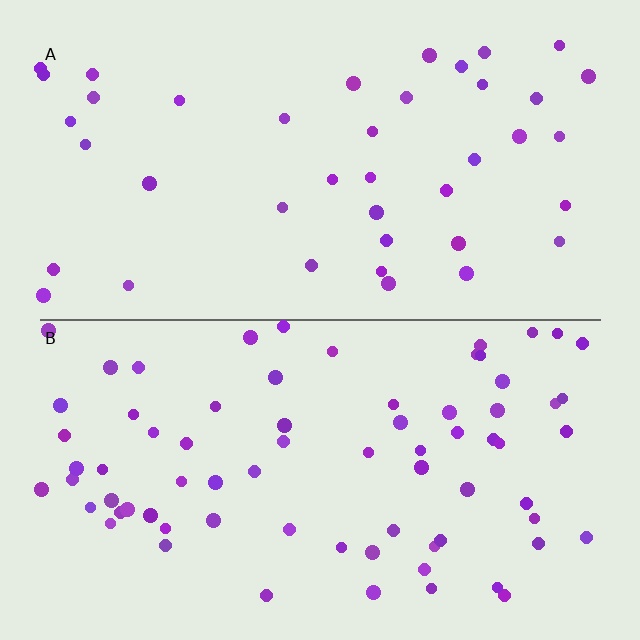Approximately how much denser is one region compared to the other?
Approximately 1.8× — region B over region A.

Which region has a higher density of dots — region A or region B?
B (the bottom).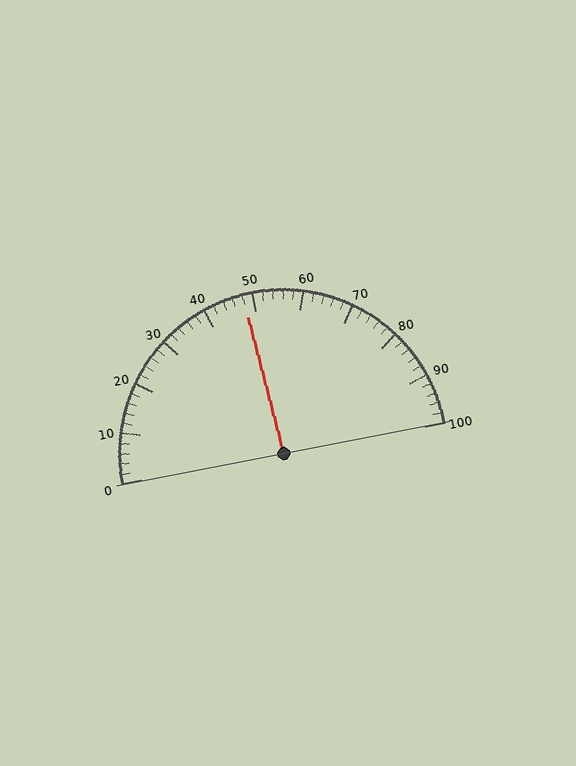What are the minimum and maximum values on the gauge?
The gauge ranges from 0 to 100.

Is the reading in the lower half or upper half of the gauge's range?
The reading is in the lower half of the range (0 to 100).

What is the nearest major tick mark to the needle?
The nearest major tick mark is 50.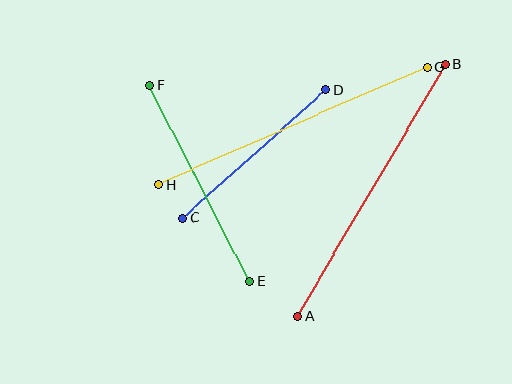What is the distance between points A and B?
The distance is approximately 291 pixels.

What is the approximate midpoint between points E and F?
The midpoint is at approximately (200, 183) pixels.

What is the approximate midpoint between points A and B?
The midpoint is at approximately (372, 190) pixels.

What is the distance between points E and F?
The distance is approximately 220 pixels.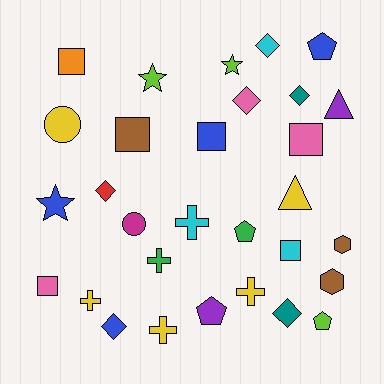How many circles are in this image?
There are 2 circles.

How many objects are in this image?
There are 30 objects.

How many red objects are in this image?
There is 1 red object.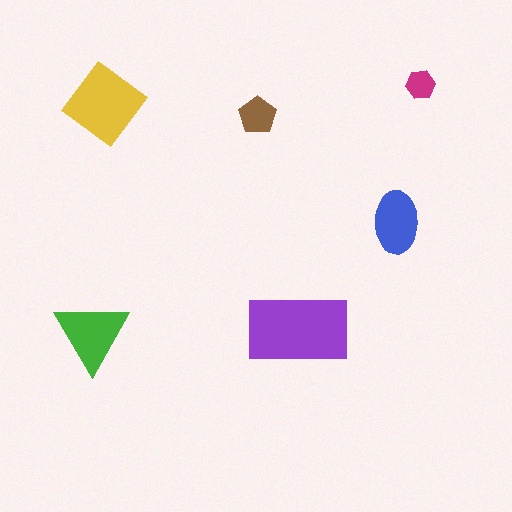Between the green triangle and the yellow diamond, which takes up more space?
The yellow diamond.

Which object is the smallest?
The magenta hexagon.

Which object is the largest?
The purple rectangle.